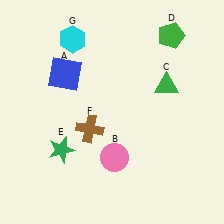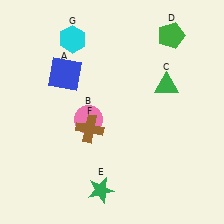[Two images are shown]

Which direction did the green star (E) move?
The green star (E) moved down.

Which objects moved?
The objects that moved are: the pink circle (B), the green star (E).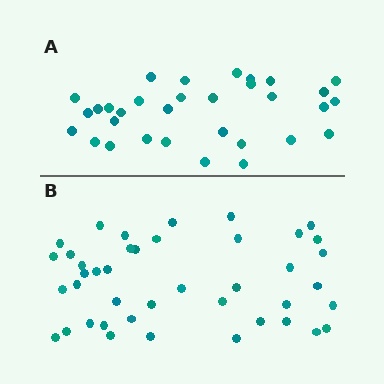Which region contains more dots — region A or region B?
Region B (the bottom region) has more dots.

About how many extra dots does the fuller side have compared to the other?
Region B has roughly 10 or so more dots than region A.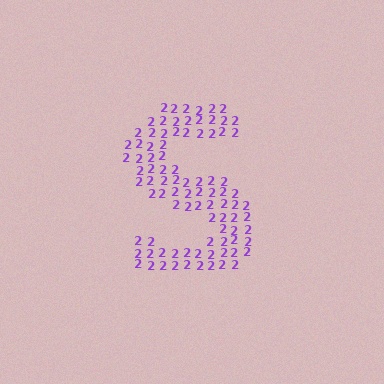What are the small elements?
The small elements are digit 2's.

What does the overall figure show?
The overall figure shows the letter S.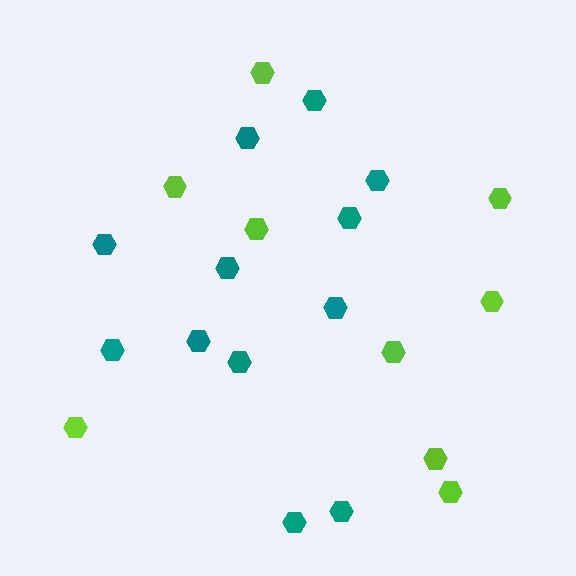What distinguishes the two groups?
There are 2 groups: one group of teal hexagons (12) and one group of lime hexagons (9).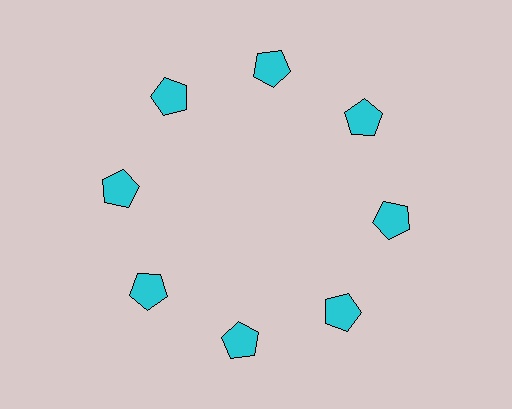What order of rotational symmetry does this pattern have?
This pattern has 8-fold rotational symmetry.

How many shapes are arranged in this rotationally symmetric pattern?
There are 8 shapes, arranged in 8 groups of 1.